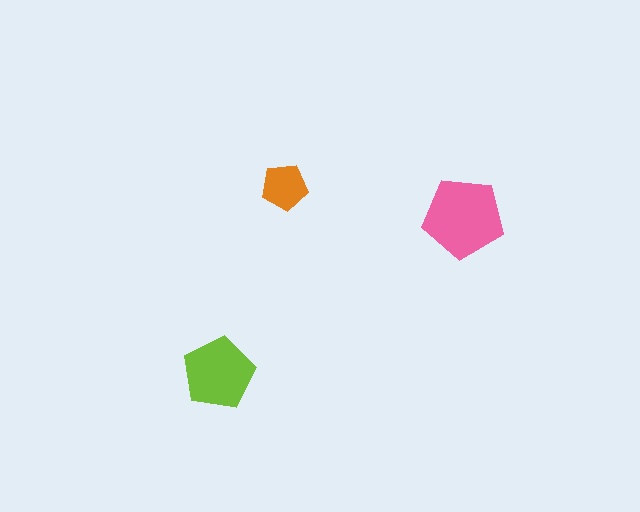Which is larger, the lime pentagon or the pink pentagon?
The pink one.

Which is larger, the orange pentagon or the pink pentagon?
The pink one.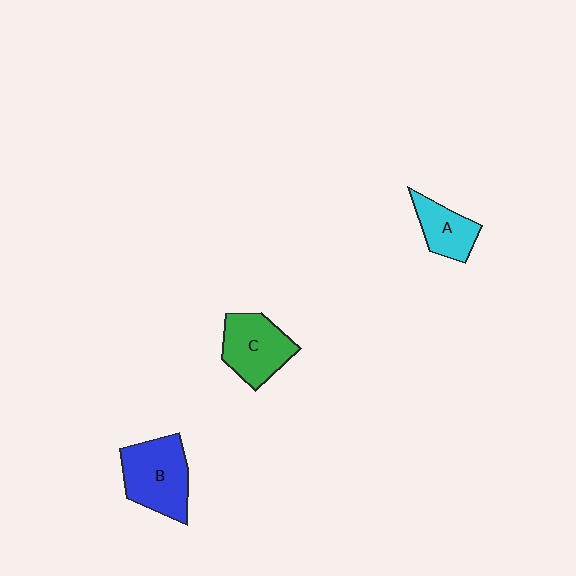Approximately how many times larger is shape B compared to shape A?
Approximately 1.6 times.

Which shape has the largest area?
Shape B (blue).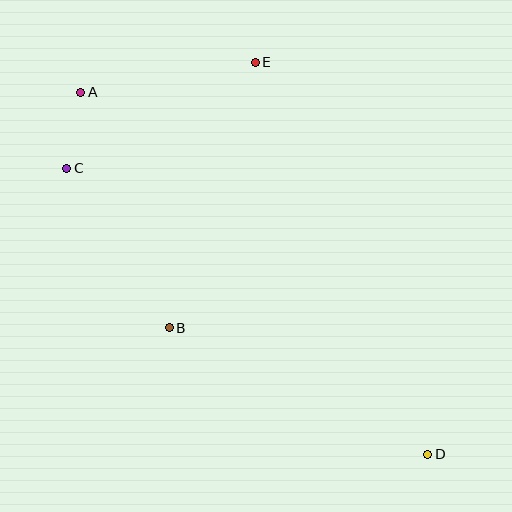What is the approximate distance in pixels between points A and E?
The distance between A and E is approximately 177 pixels.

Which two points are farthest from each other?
Points A and D are farthest from each other.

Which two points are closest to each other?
Points A and C are closest to each other.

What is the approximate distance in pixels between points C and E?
The distance between C and E is approximately 216 pixels.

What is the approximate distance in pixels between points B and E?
The distance between B and E is approximately 279 pixels.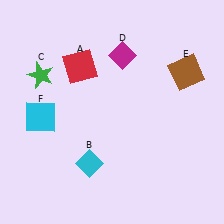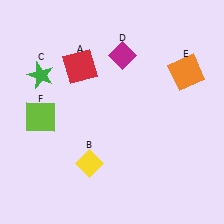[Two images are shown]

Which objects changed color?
B changed from cyan to yellow. E changed from brown to orange. F changed from cyan to lime.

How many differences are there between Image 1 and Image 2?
There are 3 differences between the two images.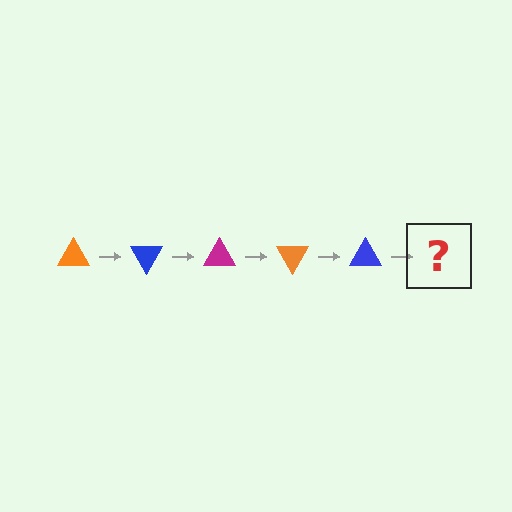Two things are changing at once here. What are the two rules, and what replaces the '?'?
The two rules are that it rotates 60 degrees each step and the color cycles through orange, blue, and magenta. The '?' should be a magenta triangle, rotated 300 degrees from the start.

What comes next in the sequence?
The next element should be a magenta triangle, rotated 300 degrees from the start.